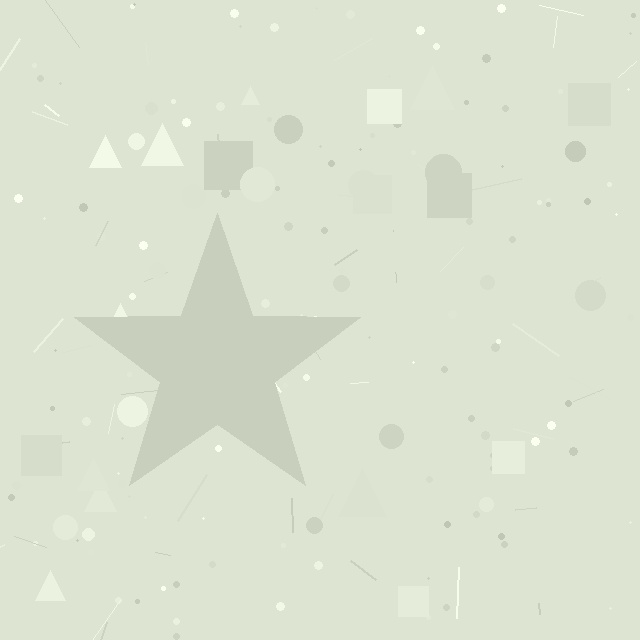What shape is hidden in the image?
A star is hidden in the image.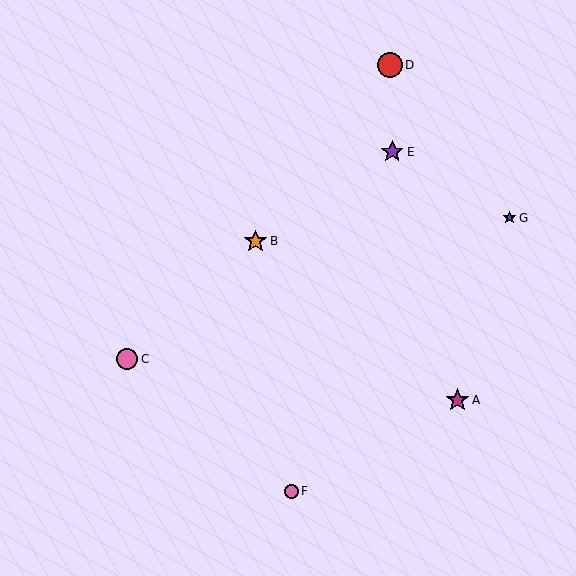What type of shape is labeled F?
Shape F is a pink circle.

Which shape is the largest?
The red circle (labeled D) is the largest.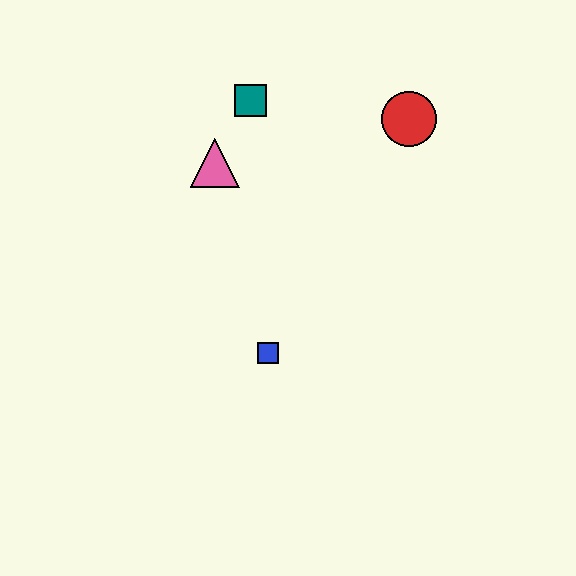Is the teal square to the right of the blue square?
No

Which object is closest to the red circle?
The teal square is closest to the red circle.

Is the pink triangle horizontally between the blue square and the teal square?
No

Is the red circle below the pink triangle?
No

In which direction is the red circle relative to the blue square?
The red circle is above the blue square.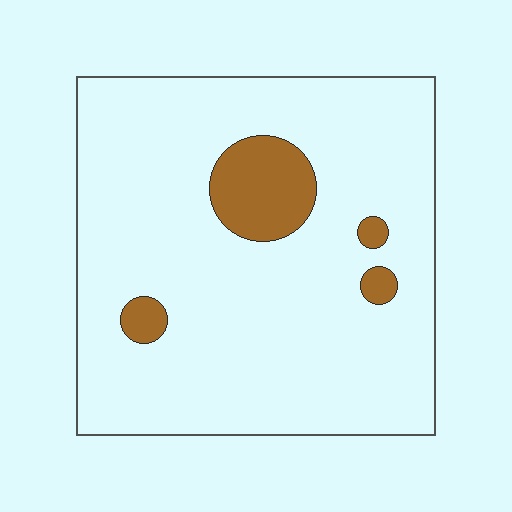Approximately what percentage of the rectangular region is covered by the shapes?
Approximately 10%.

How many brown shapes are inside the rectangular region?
4.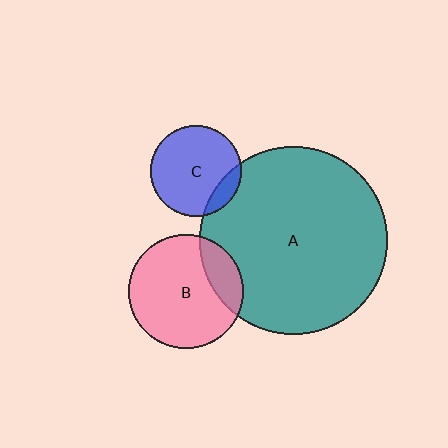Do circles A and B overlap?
Yes.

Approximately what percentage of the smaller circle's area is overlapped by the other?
Approximately 20%.